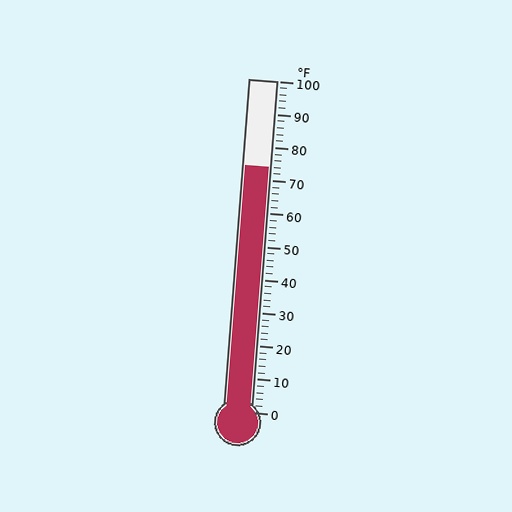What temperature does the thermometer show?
The thermometer shows approximately 74°F.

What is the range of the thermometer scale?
The thermometer scale ranges from 0°F to 100°F.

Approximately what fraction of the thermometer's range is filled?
The thermometer is filled to approximately 75% of its range.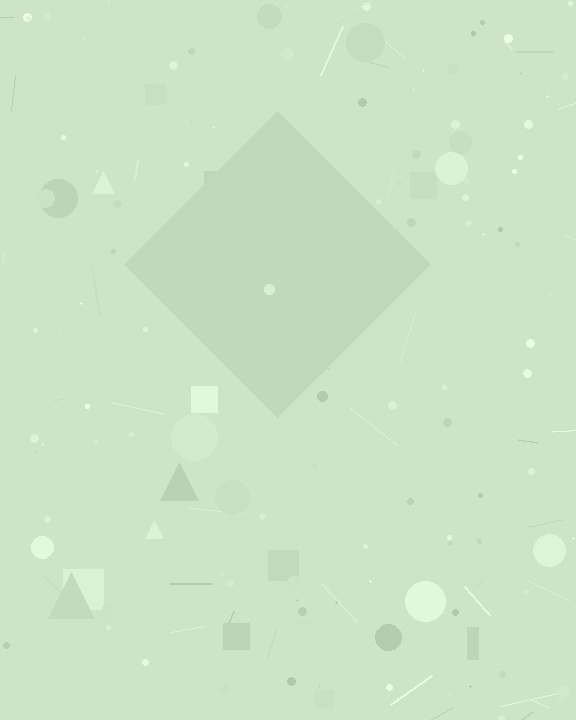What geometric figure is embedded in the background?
A diamond is embedded in the background.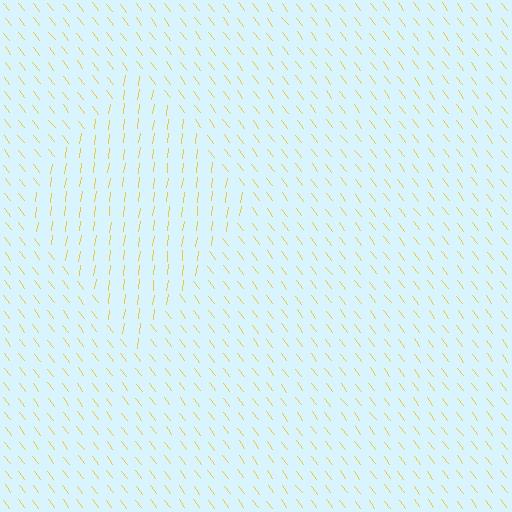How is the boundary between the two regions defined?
The boundary is defined purely by a change in line orientation (approximately 45 degrees difference). All lines are the same color and thickness.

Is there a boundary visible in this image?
Yes, there is a texture boundary formed by a change in line orientation.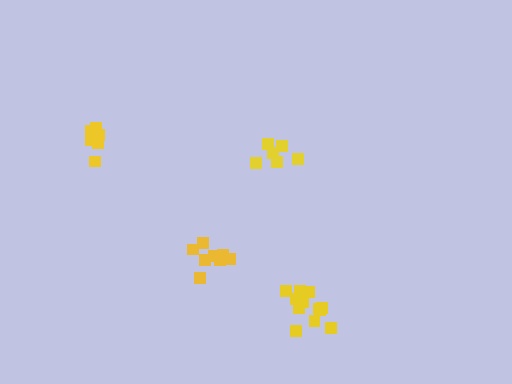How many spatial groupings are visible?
There are 4 spatial groupings.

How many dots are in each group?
Group 1: 8 dots, Group 2: 6 dots, Group 3: 7 dots, Group 4: 12 dots (33 total).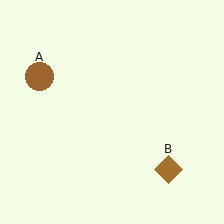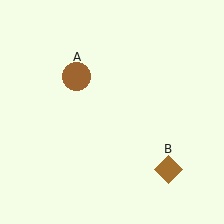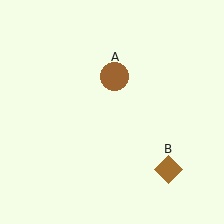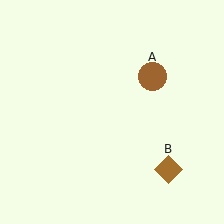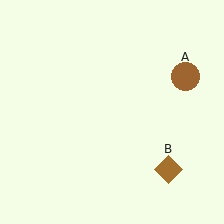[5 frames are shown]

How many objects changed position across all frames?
1 object changed position: brown circle (object A).